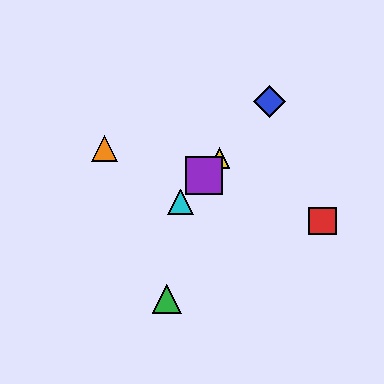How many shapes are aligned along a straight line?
4 shapes (the blue diamond, the yellow triangle, the purple square, the cyan triangle) are aligned along a straight line.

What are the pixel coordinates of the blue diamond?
The blue diamond is at (269, 101).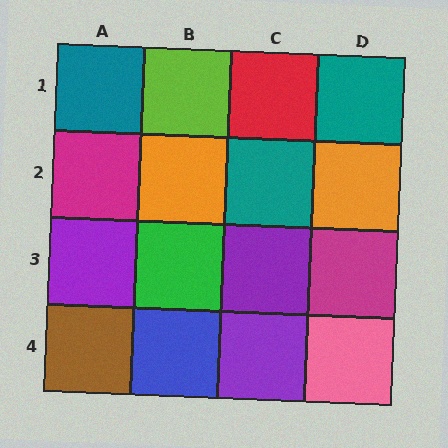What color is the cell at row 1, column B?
Lime.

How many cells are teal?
3 cells are teal.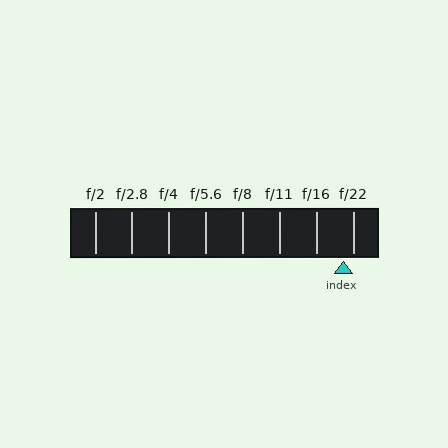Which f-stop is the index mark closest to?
The index mark is closest to f/22.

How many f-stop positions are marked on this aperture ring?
There are 8 f-stop positions marked.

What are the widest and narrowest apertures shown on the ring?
The widest aperture shown is f/2 and the narrowest is f/22.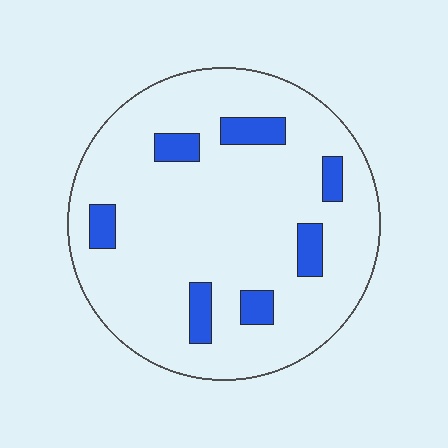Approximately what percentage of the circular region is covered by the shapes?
Approximately 10%.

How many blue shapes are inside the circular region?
7.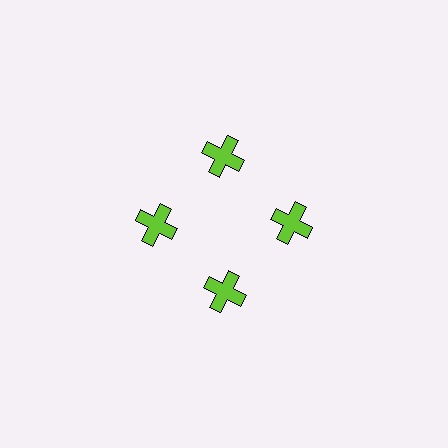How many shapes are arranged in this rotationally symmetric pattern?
There are 4 shapes, arranged in 4 groups of 1.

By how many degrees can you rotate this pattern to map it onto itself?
The pattern maps onto itself every 90 degrees of rotation.